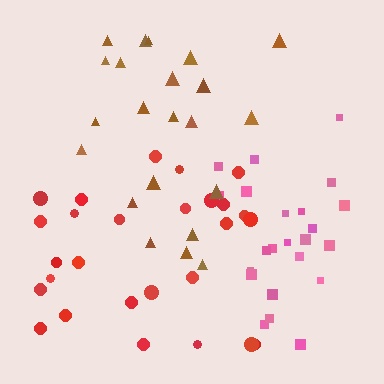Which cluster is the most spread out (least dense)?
Brown.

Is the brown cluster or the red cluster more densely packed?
Red.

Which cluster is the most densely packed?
Pink.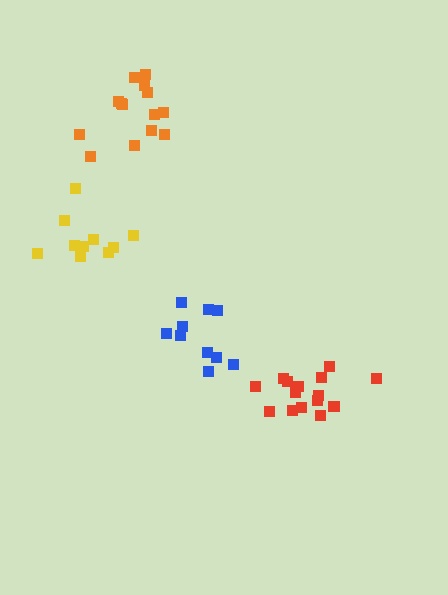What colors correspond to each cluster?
The clusters are colored: orange, yellow, blue, red.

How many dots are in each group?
Group 1: 14 dots, Group 2: 10 dots, Group 3: 10 dots, Group 4: 15 dots (49 total).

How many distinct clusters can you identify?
There are 4 distinct clusters.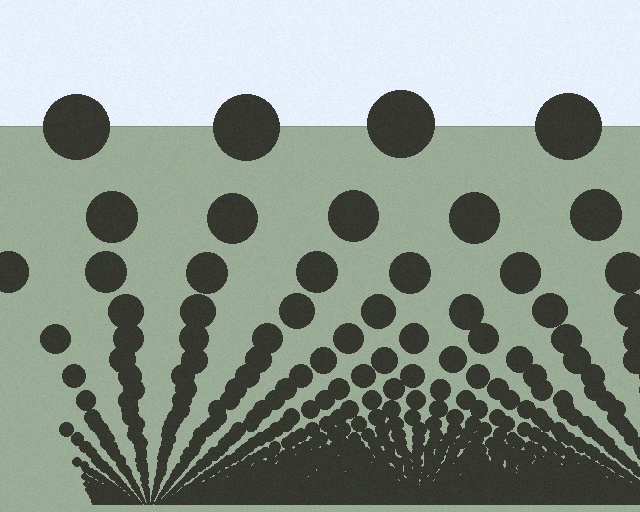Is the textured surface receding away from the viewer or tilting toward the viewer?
The surface appears to tilt toward the viewer. Texture elements get larger and sparser toward the top.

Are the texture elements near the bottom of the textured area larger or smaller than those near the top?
Smaller. The gradient is inverted — elements near the bottom are smaller and denser.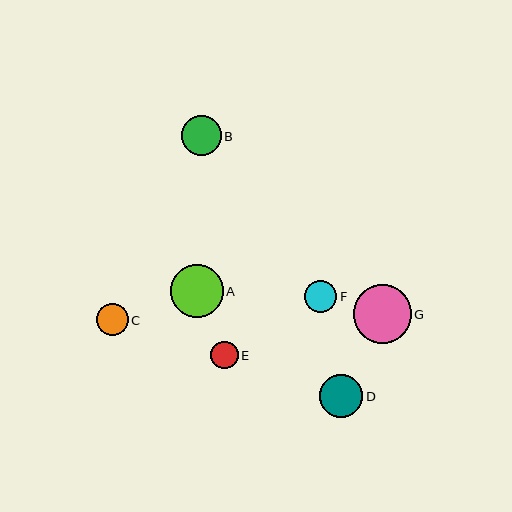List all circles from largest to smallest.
From largest to smallest: G, A, D, B, F, C, E.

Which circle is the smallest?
Circle E is the smallest with a size of approximately 28 pixels.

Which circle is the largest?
Circle G is the largest with a size of approximately 58 pixels.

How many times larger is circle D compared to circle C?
Circle D is approximately 1.3 times the size of circle C.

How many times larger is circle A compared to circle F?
Circle A is approximately 1.7 times the size of circle F.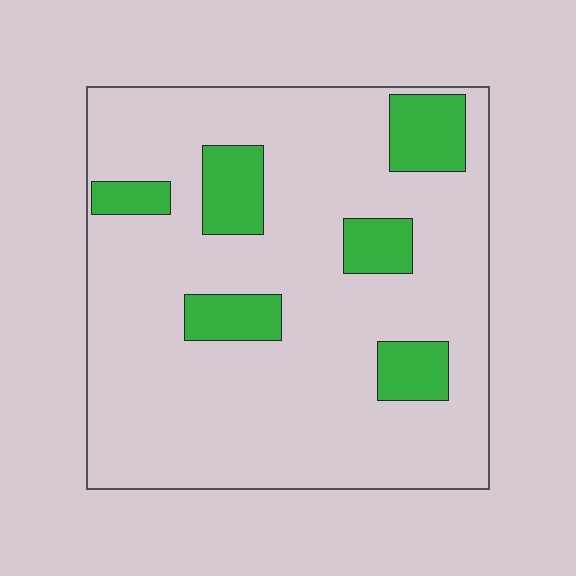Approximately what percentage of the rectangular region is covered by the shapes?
Approximately 15%.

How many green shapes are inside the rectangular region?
6.